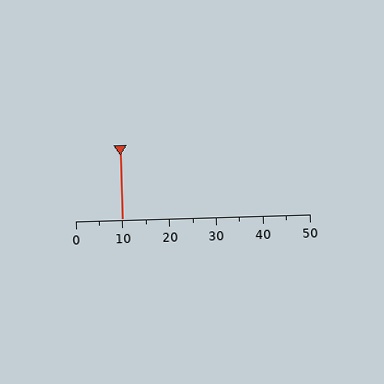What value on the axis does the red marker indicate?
The marker indicates approximately 10.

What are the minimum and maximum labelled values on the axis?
The axis runs from 0 to 50.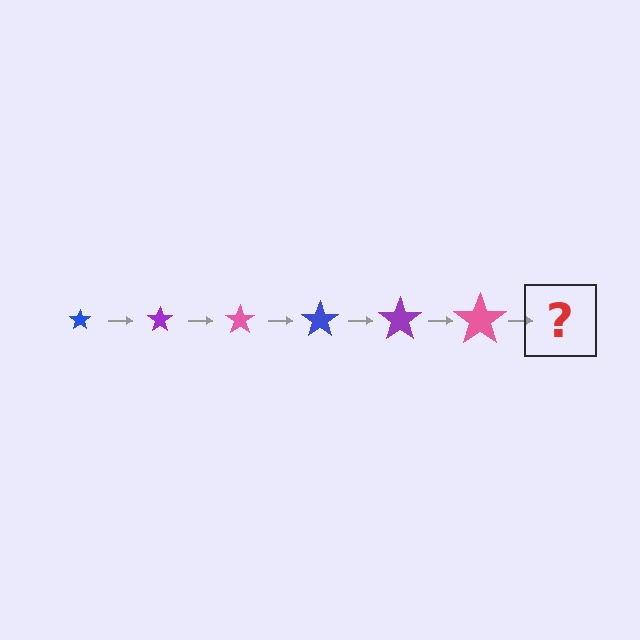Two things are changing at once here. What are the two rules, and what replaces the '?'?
The two rules are that the star grows larger each step and the color cycles through blue, purple, and pink. The '?' should be a blue star, larger than the previous one.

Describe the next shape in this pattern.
It should be a blue star, larger than the previous one.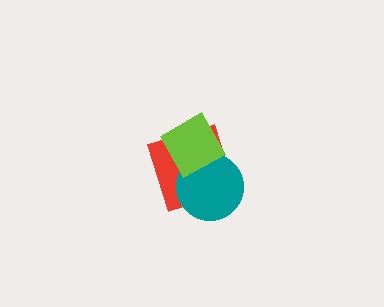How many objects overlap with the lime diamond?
2 objects overlap with the lime diamond.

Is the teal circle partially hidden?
Yes, it is partially covered by another shape.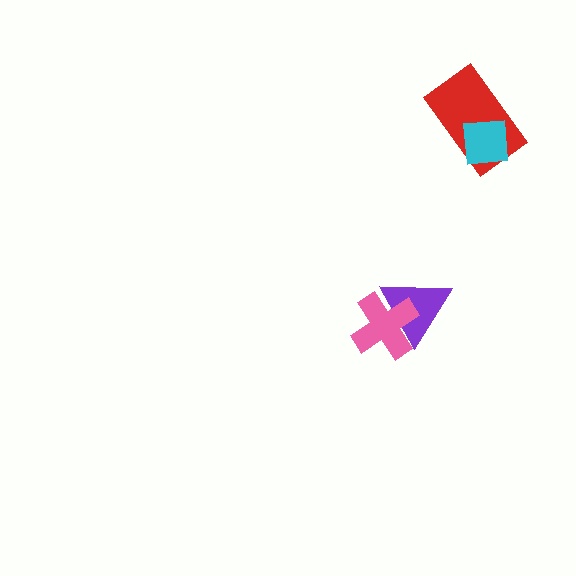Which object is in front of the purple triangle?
The pink cross is in front of the purple triangle.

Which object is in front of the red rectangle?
The cyan square is in front of the red rectangle.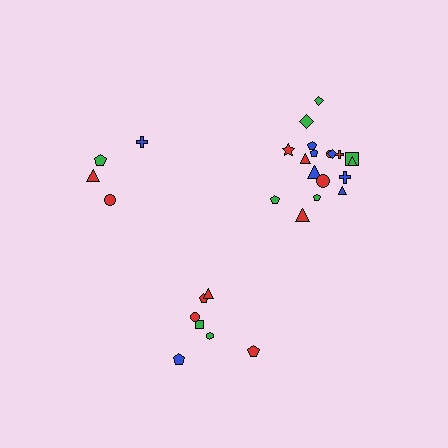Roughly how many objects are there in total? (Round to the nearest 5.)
Roughly 30 objects in total.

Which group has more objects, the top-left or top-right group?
The top-right group.